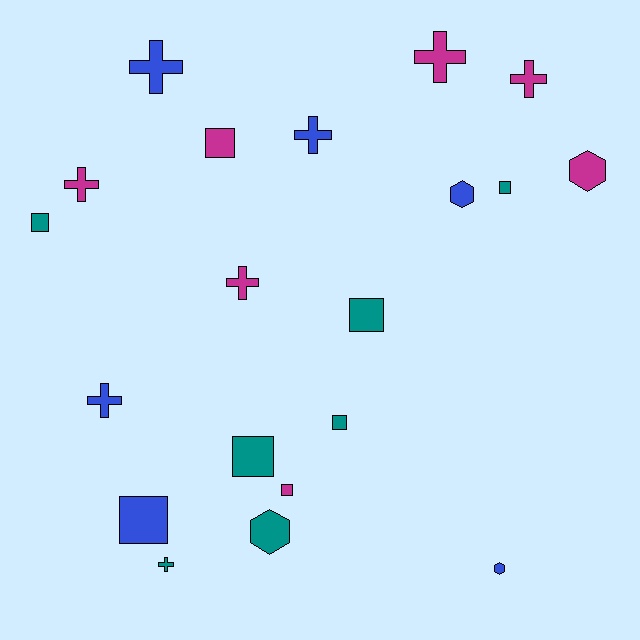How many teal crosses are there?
There is 1 teal cross.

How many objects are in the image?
There are 20 objects.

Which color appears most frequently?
Magenta, with 7 objects.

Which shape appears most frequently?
Square, with 8 objects.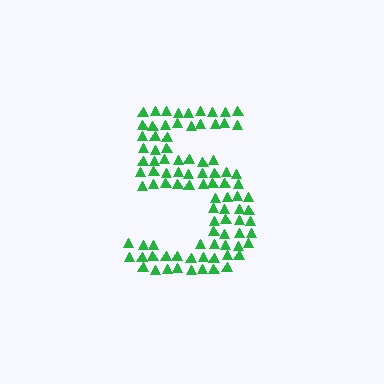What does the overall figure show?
The overall figure shows the digit 5.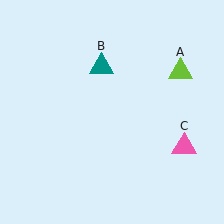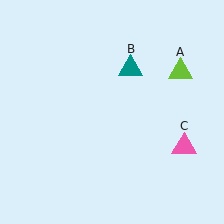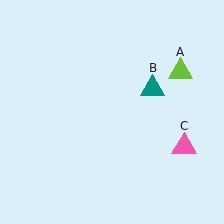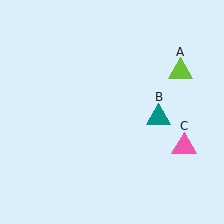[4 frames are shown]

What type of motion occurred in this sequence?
The teal triangle (object B) rotated clockwise around the center of the scene.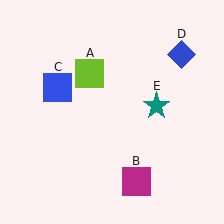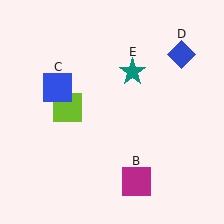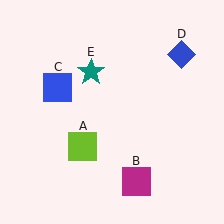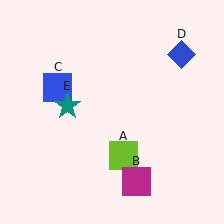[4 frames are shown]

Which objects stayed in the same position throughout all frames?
Magenta square (object B) and blue square (object C) and blue diamond (object D) remained stationary.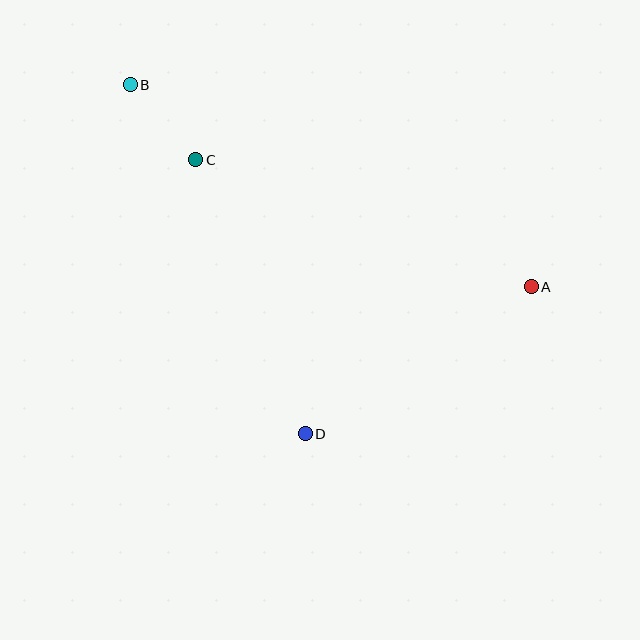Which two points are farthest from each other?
Points A and B are farthest from each other.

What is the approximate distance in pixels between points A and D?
The distance between A and D is approximately 270 pixels.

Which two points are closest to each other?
Points B and C are closest to each other.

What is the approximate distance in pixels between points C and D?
The distance between C and D is approximately 295 pixels.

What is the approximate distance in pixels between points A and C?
The distance between A and C is approximately 359 pixels.